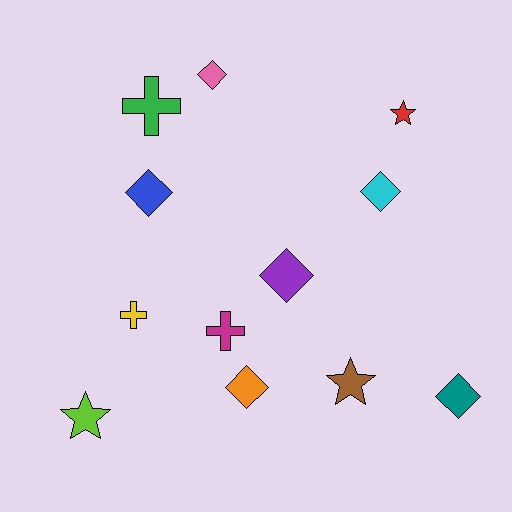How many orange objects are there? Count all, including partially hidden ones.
There is 1 orange object.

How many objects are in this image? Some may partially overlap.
There are 12 objects.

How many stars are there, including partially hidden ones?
There are 3 stars.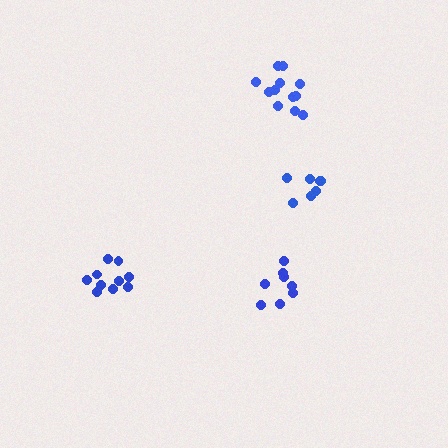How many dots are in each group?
Group 1: 12 dots, Group 2: 7 dots, Group 3: 8 dots, Group 4: 10 dots (37 total).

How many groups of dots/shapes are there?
There are 4 groups.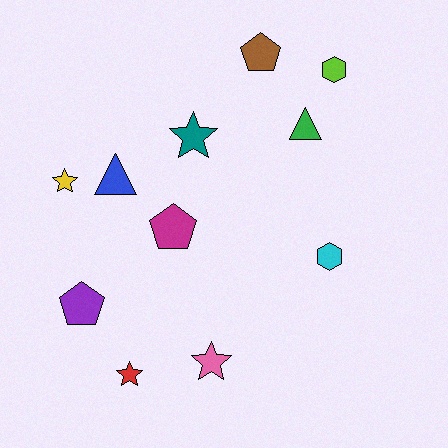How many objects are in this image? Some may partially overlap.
There are 11 objects.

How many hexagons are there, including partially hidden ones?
There are 2 hexagons.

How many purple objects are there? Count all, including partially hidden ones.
There is 1 purple object.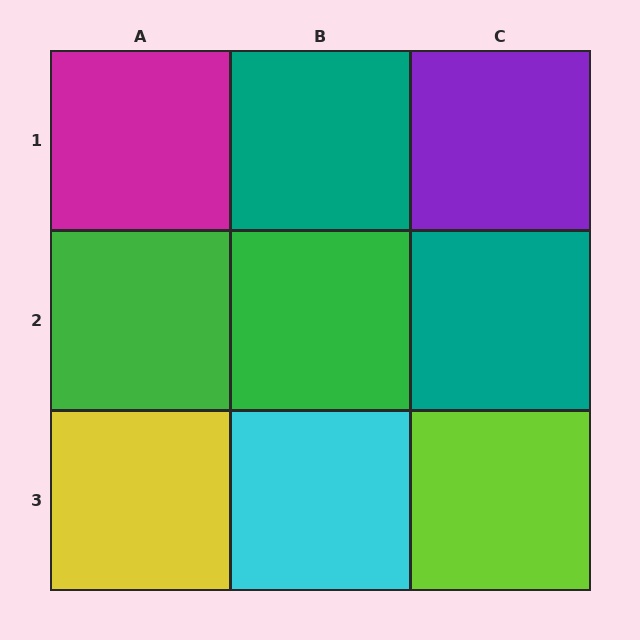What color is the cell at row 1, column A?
Magenta.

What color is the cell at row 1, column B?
Teal.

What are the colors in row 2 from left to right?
Green, green, teal.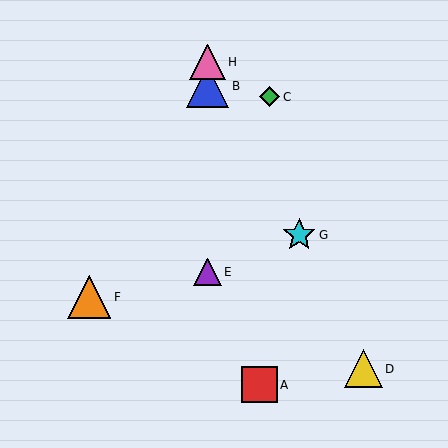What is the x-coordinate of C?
Object C is at x≈270.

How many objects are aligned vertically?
3 objects (B, E, H) are aligned vertically.